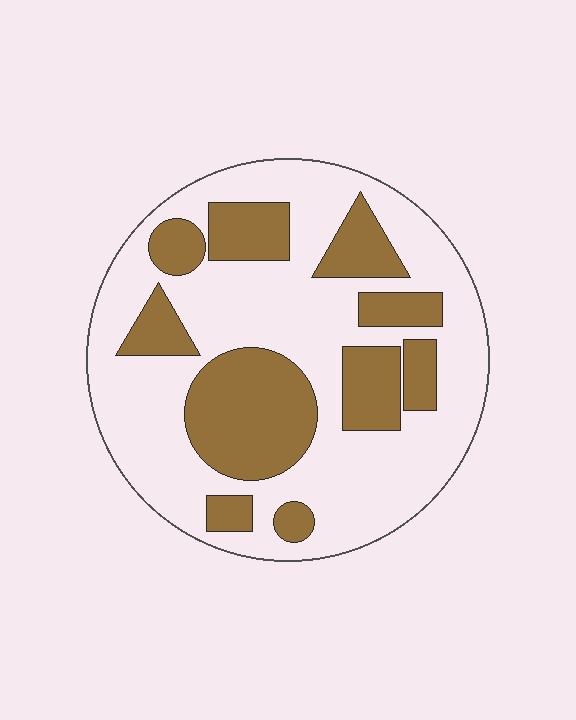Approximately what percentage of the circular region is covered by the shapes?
Approximately 35%.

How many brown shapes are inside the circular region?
10.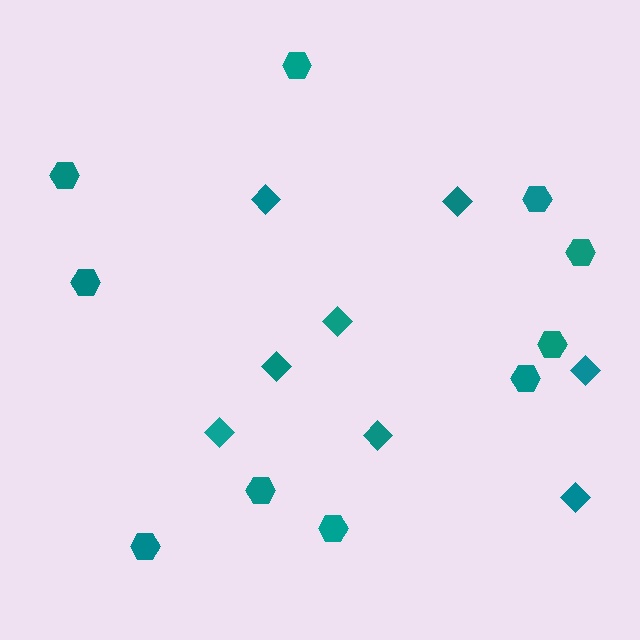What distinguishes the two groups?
There are 2 groups: one group of diamonds (8) and one group of hexagons (10).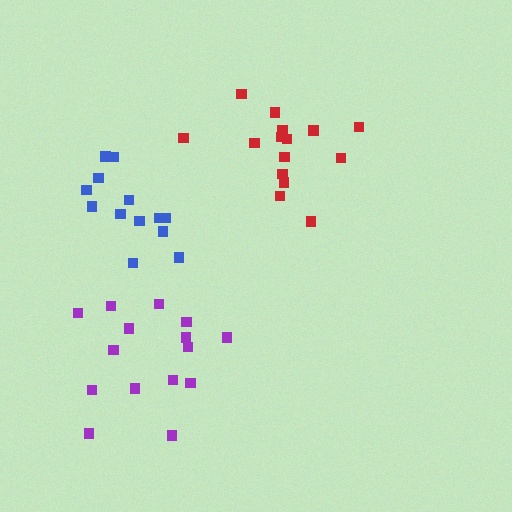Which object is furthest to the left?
The blue cluster is leftmost.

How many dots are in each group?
Group 1: 15 dots, Group 2: 15 dots, Group 3: 13 dots (43 total).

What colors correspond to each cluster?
The clusters are colored: red, purple, blue.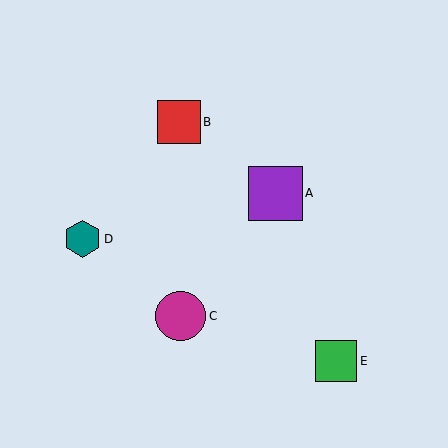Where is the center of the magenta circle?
The center of the magenta circle is at (181, 316).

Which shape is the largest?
The purple square (labeled A) is the largest.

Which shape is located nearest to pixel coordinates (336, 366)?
The green square (labeled E) at (336, 361) is nearest to that location.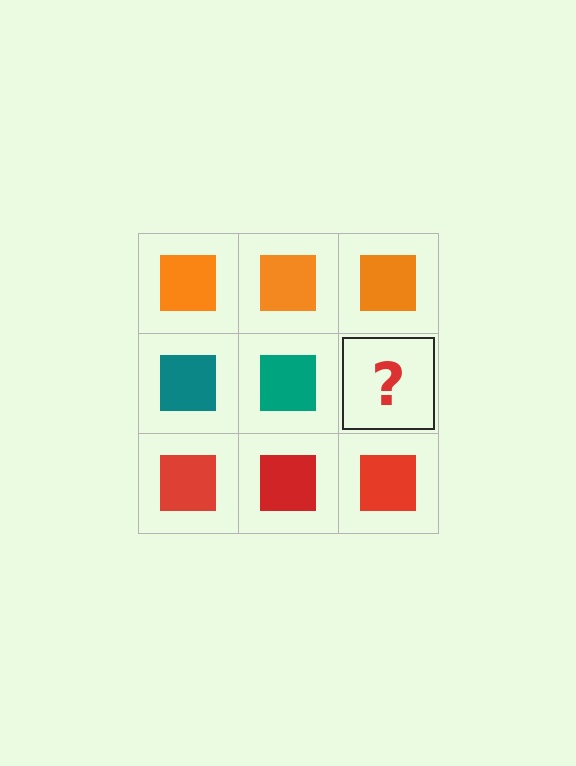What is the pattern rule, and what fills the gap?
The rule is that each row has a consistent color. The gap should be filled with a teal square.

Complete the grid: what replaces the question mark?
The question mark should be replaced with a teal square.